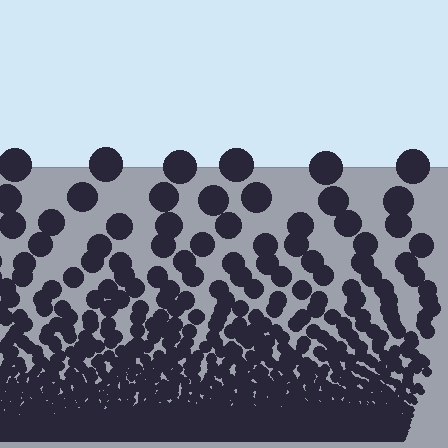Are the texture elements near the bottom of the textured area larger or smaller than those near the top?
Smaller. The gradient is inverted — elements near the bottom are smaller and denser.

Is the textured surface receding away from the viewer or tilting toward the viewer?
The surface appears to tilt toward the viewer. Texture elements get larger and sparser toward the top.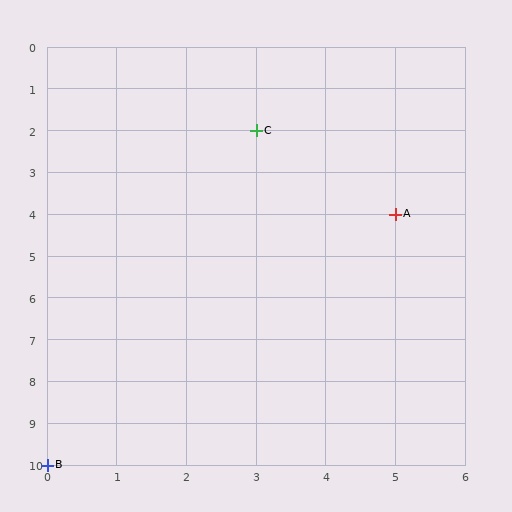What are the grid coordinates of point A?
Point A is at grid coordinates (5, 4).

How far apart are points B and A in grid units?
Points B and A are 5 columns and 6 rows apart (about 7.8 grid units diagonally).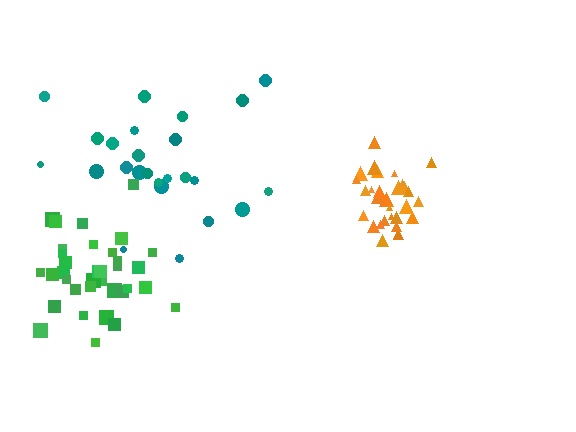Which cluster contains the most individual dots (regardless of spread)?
Green (35).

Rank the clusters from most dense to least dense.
orange, green, teal.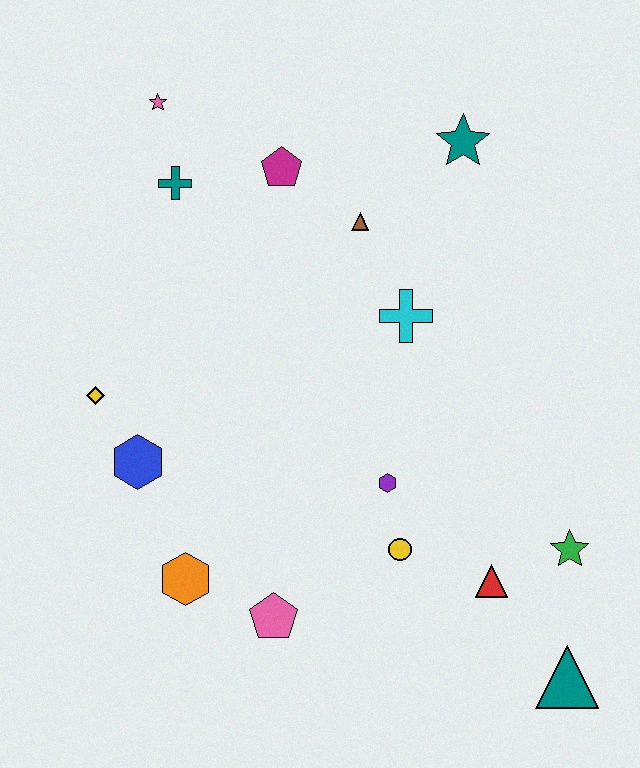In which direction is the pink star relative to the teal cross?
The pink star is above the teal cross.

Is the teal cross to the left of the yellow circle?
Yes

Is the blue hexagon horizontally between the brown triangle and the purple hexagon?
No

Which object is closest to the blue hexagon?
The yellow diamond is closest to the blue hexagon.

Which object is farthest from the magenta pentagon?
The teal triangle is farthest from the magenta pentagon.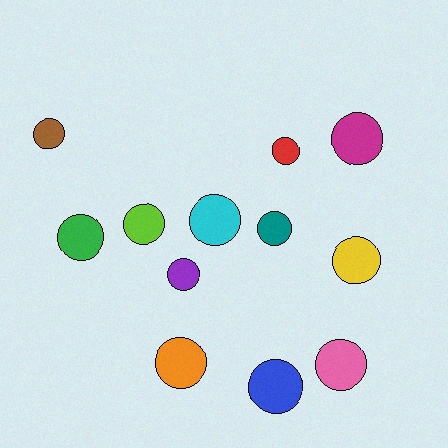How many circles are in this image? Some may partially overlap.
There are 12 circles.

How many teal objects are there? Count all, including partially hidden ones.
There is 1 teal object.